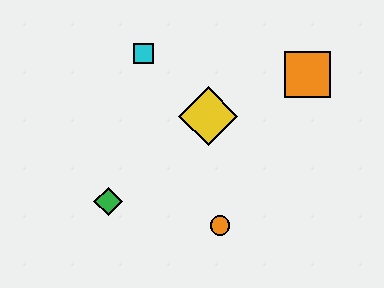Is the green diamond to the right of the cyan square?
No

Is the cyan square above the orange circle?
Yes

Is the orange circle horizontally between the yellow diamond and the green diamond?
No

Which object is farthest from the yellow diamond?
The green diamond is farthest from the yellow diamond.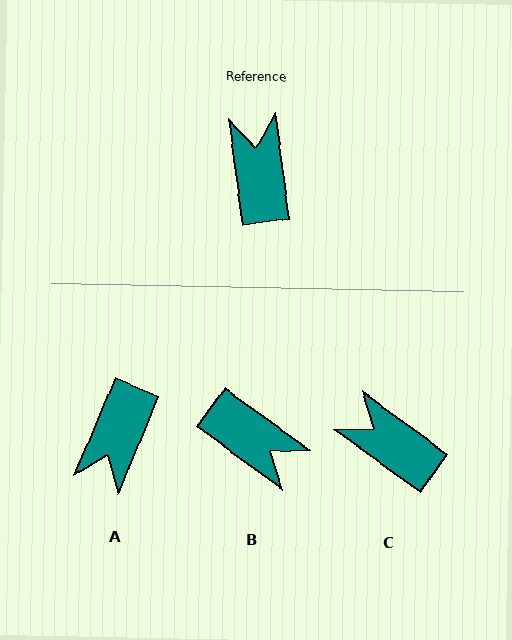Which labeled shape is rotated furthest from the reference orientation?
A, about 149 degrees away.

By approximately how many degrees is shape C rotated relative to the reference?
Approximately 46 degrees counter-clockwise.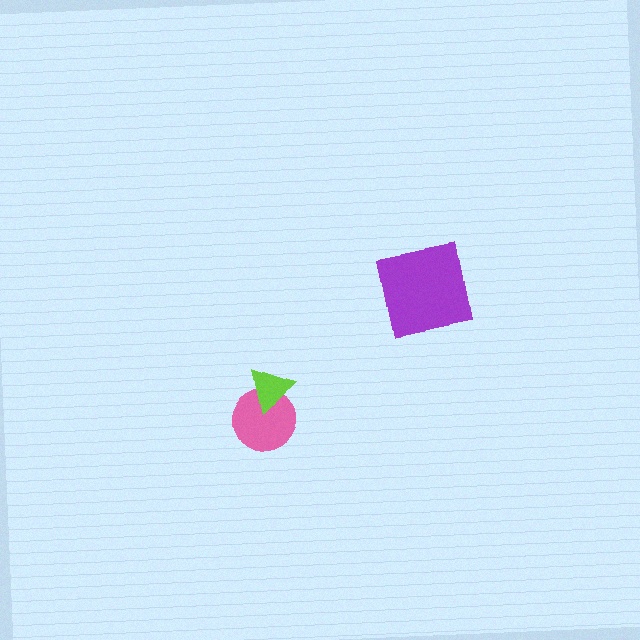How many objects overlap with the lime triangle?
1 object overlaps with the lime triangle.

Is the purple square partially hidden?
No, no other shape covers it.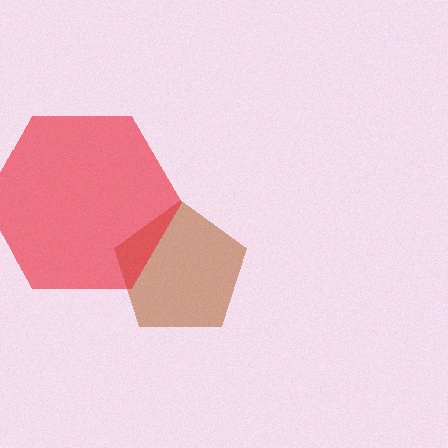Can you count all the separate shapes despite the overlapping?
Yes, there are 2 separate shapes.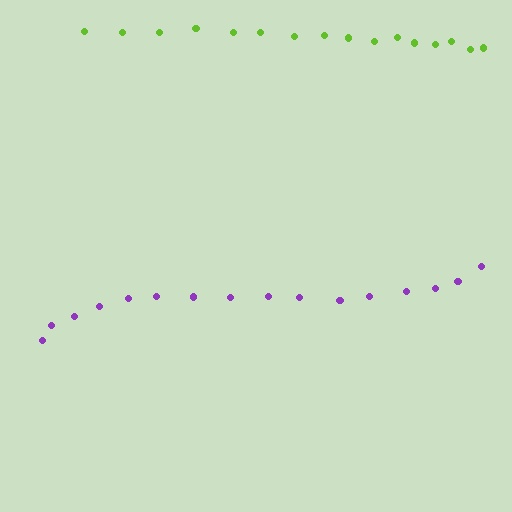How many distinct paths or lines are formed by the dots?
There are 2 distinct paths.